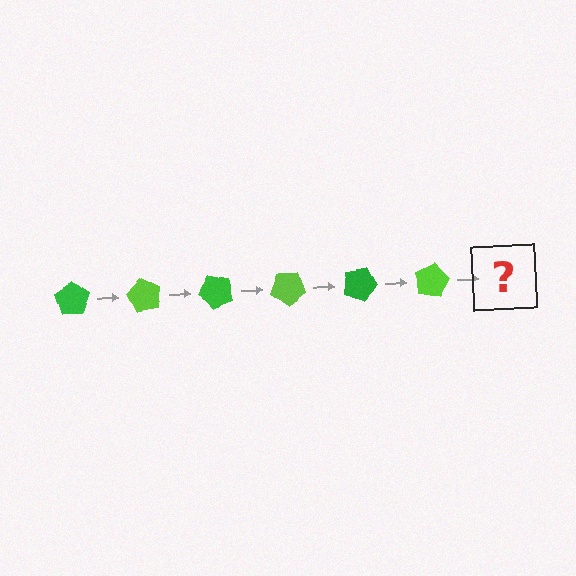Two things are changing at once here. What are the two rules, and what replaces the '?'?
The two rules are that it rotates 60 degrees each step and the color cycles through green and lime. The '?' should be a green pentagon, rotated 360 degrees from the start.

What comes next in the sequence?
The next element should be a green pentagon, rotated 360 degrees from the start.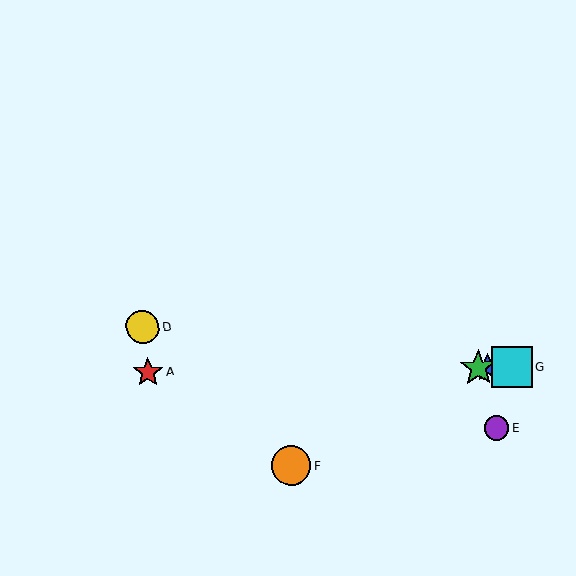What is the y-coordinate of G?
Object G is at y≈367.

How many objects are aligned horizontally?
4 objects (A, B, C, G) are aligned horizontally.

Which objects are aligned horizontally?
Objects A, B, C, G are aligned horizontally.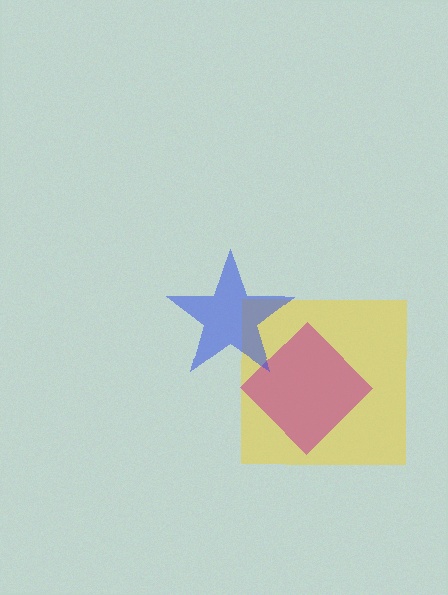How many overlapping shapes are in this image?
There are 3 overlapping shapes in the image.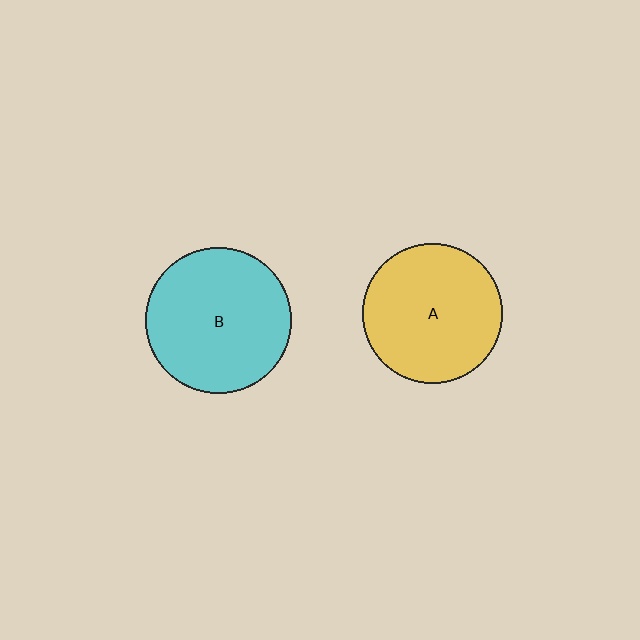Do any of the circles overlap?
No, none of the circles overlap.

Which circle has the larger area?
Circle B (cyan).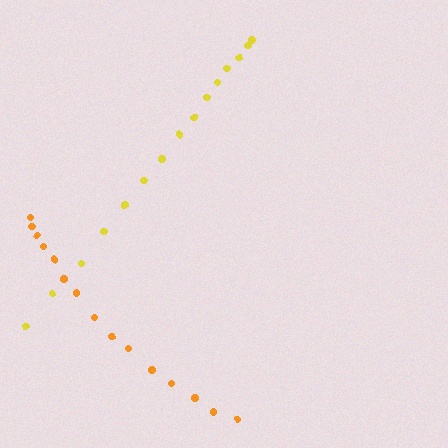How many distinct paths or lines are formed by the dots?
There are 2 distinct paths.